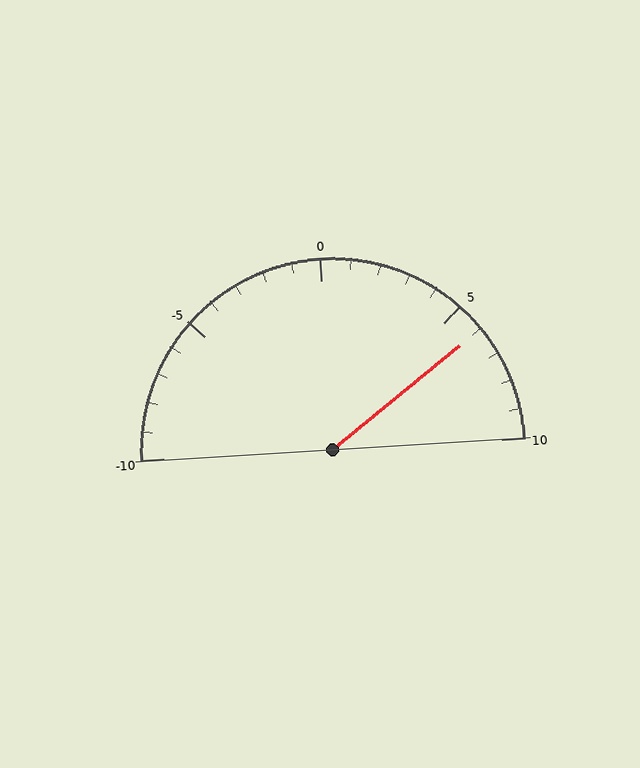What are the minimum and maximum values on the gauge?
The gauge ranges from -10 to 10.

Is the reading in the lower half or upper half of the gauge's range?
The reading is in the upper half of the range (-10 to 10).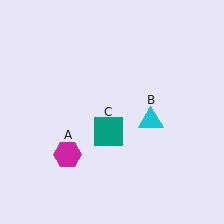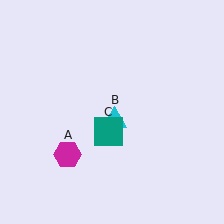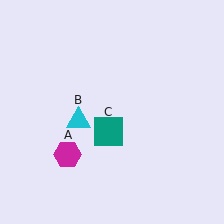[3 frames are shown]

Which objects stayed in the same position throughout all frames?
Magenta hexagon (object A) and teal square (object C) remained stationary.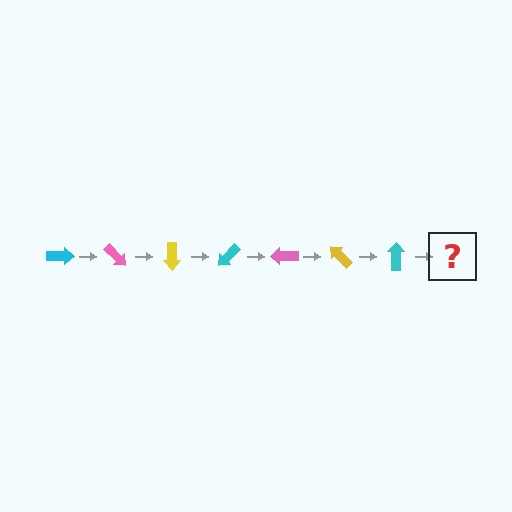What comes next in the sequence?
The next element should be a pink arrow, rotated 315 degrees from the start.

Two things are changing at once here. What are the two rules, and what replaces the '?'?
The two rules are that it rotates 45 degrees each step and the color cycles through cyan, pink, and yellow. The '?' should be a pink arrow, rotated 315 degrees from the start.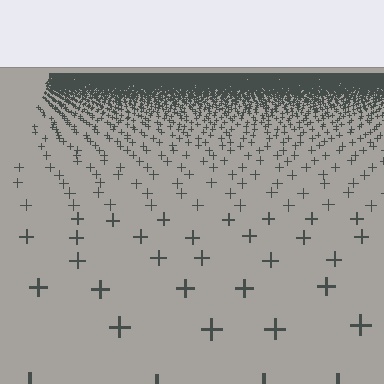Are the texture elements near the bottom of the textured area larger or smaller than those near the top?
Larger. Near the bottom, elements are closer to the viewer and appear at a bigger on-screen size.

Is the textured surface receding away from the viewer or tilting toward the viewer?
The surface is receding away from the viewer. Texture elements get smaller and denser toward the top.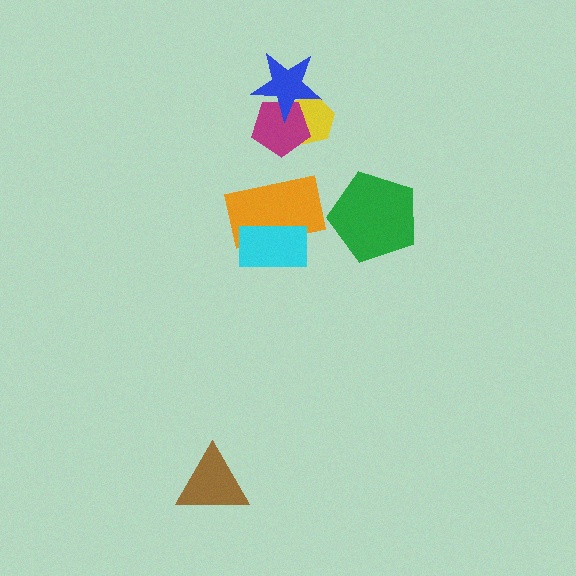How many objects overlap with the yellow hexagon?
2 objects overlap with the yellow hexagon.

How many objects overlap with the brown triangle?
0 objects overlap with the brown triangle.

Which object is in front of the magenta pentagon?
The blue star is in front of the magenta pentagon.